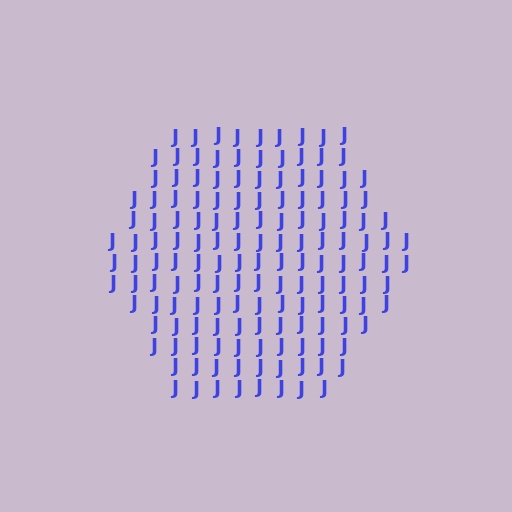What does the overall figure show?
The overall figure shows a hexagon.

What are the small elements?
The small elements are letter J's.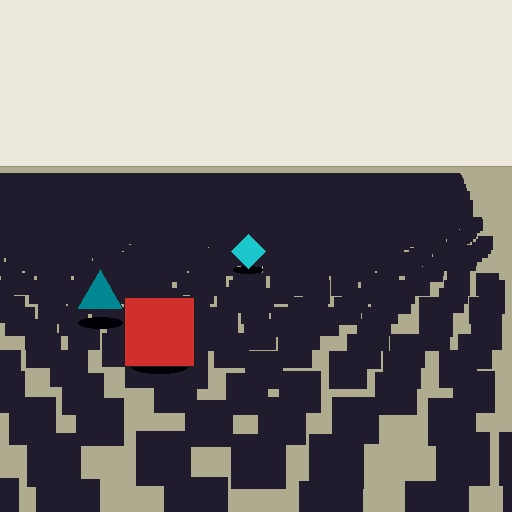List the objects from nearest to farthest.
From nearest to farthest: the red square, the teal triangle, the cyan diamond.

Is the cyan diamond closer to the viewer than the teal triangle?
No. The teal triangle is closer — you can tell from the texture gradient: the ground texture is coarser near it.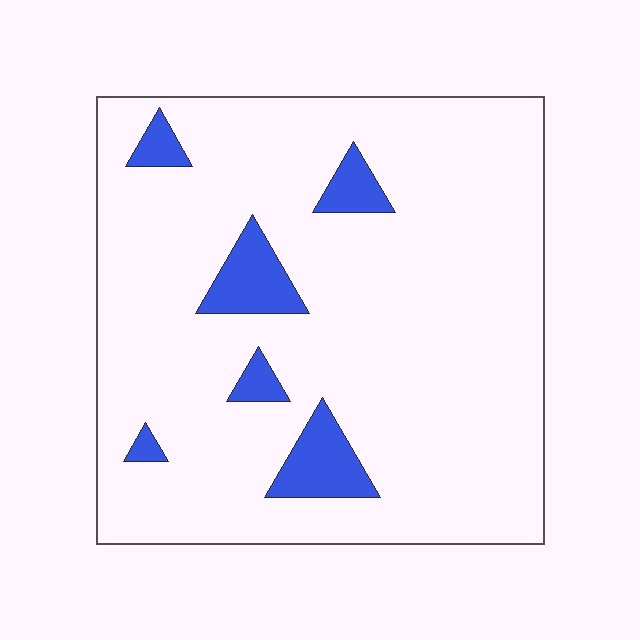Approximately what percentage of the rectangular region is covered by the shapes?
Approximately 10%.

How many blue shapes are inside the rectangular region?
6.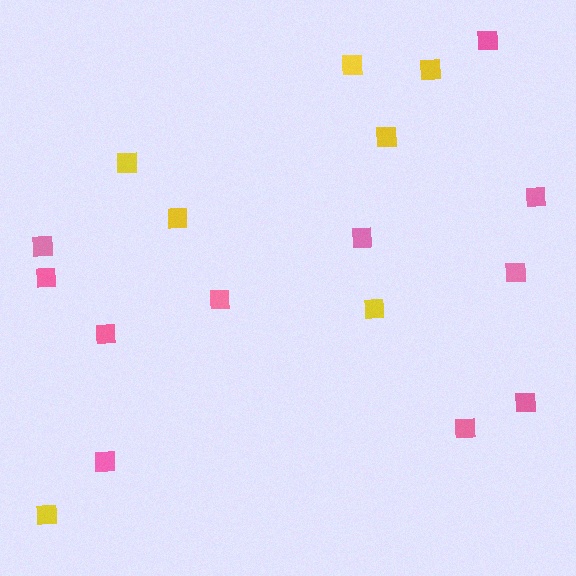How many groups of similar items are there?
There are 2 groups: one group of yellow squares (7) and one group of pink squares (11).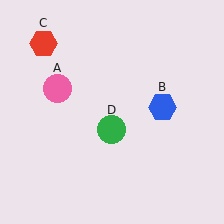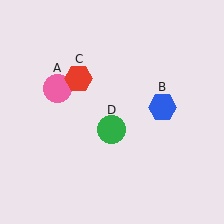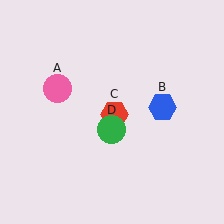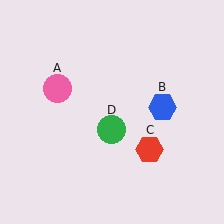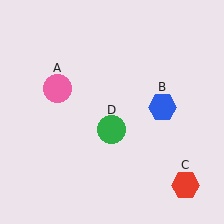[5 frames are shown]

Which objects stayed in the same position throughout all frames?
Pink circle (object A) and blue hexagon (object B) and green circle (object D) remained stationary.